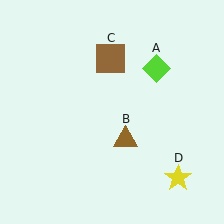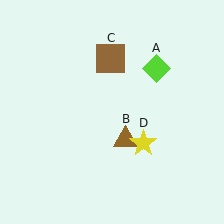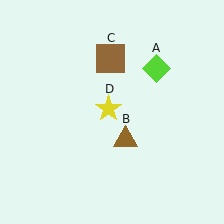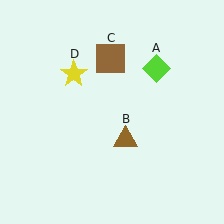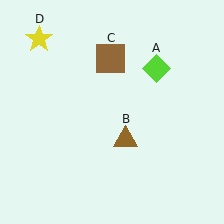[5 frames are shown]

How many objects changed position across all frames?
1 object changed position: yellow star (object D).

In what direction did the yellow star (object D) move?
The yellow star (object D) moved up and to the left.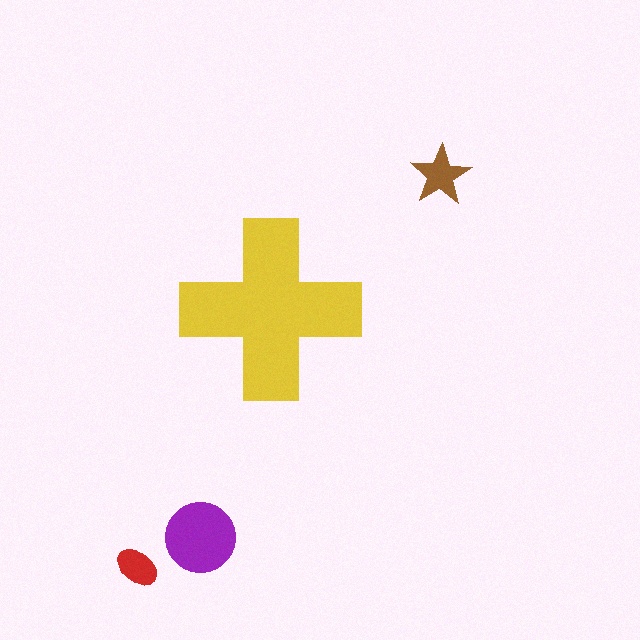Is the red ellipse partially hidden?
No, the red ellipse is fully visible.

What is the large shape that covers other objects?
A yellow cross.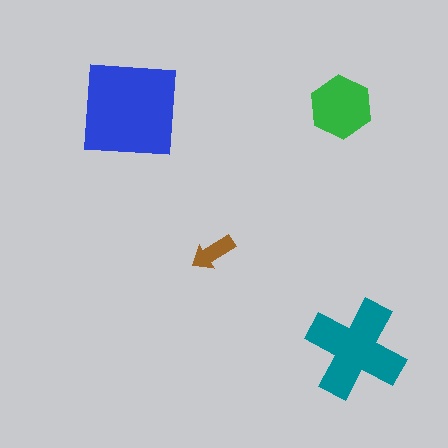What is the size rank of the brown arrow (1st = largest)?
4th.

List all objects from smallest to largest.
The brown arrow, the green hexagon, the teal cross, the blue square.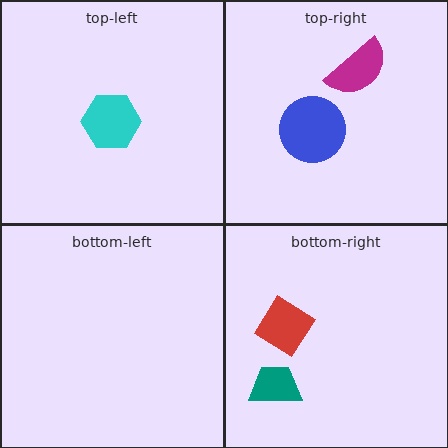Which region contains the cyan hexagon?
The top-left region.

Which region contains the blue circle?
The top-right region.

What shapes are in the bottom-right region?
The teal trapezoid, the red diamond.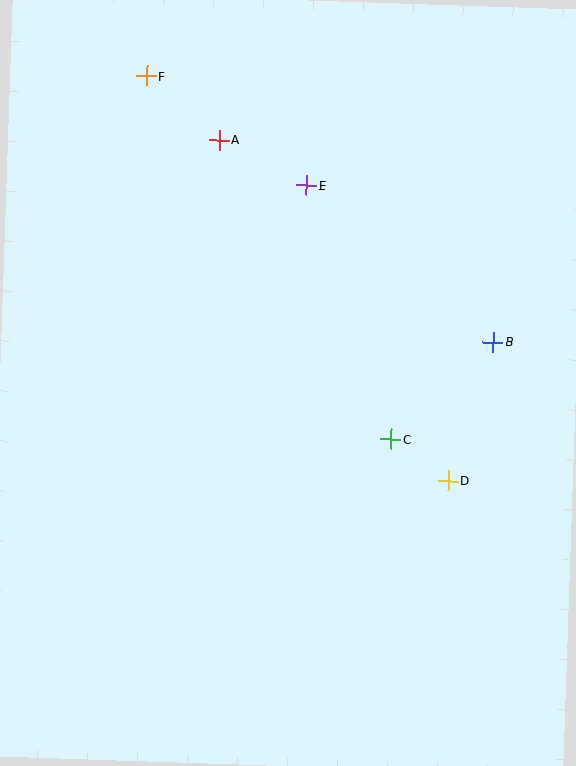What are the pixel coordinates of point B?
Point B is at (493, 342).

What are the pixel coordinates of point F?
Point F is at (146, 76).